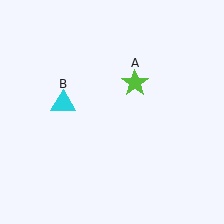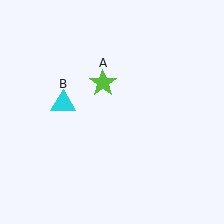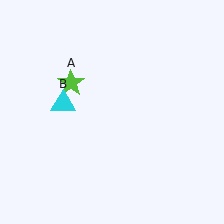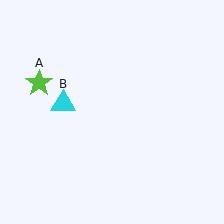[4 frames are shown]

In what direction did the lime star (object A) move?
The lime star (object A) moved left.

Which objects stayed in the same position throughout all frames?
Cyan triangle (object B) remained stationary.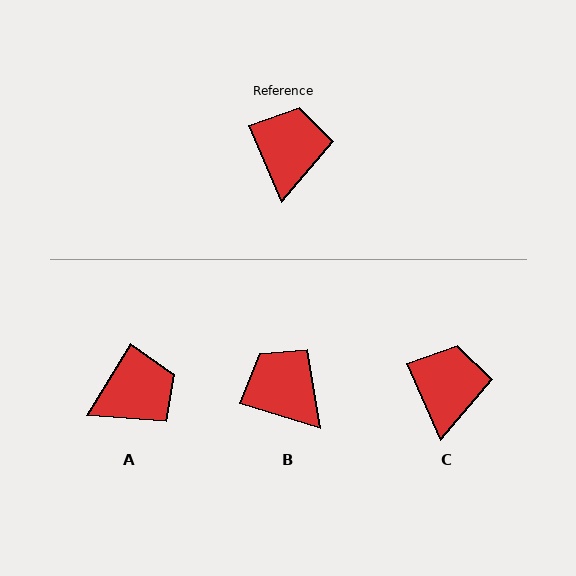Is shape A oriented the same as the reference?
No, it is off by about 54 degrees.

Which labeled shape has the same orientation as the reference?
C.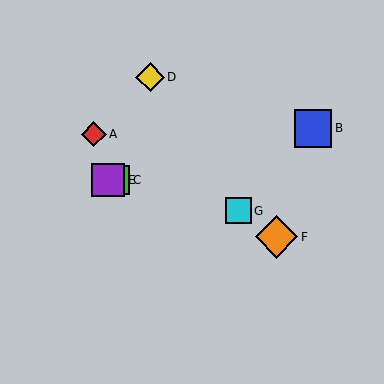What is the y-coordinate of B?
Object B is at y≈128.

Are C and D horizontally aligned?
No, C is at y≈180 and D is at y≈77.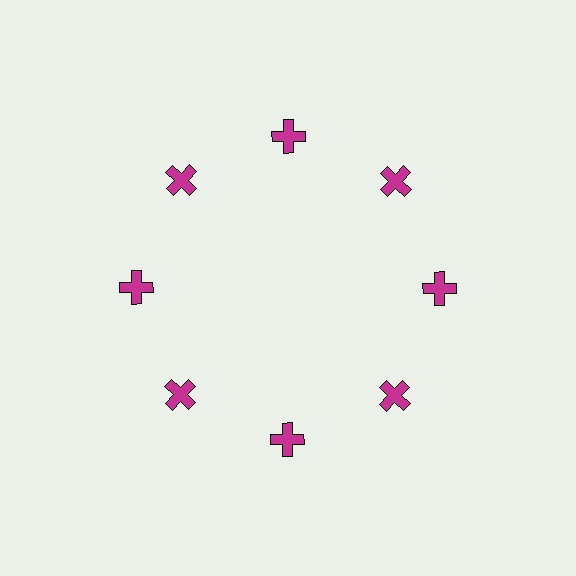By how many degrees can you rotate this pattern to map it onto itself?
The pattern maps onto itself every 45 degrees of rotation.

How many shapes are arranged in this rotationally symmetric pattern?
There are 8 shapes, arranged in 8 groups of 1.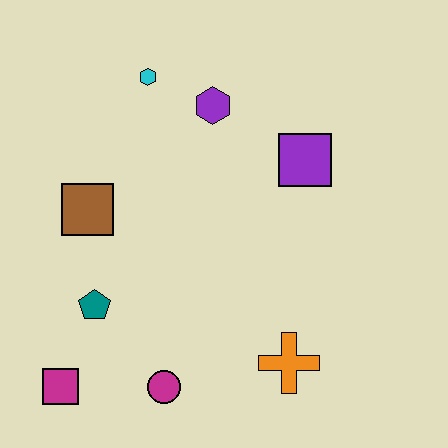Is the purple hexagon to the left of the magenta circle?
No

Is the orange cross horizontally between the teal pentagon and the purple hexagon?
No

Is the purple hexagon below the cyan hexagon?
Yes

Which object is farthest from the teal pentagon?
The purple square is farthest from the teal pentagon.